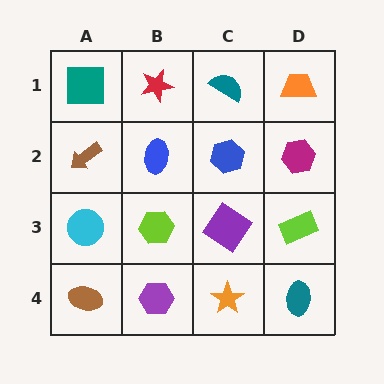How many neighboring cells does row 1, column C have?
3.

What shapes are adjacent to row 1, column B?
A blue ellipse (row 2, column B), a teal square (row 1, column A), a teal semicircle (row 1, column C).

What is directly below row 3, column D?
A teal ellipse.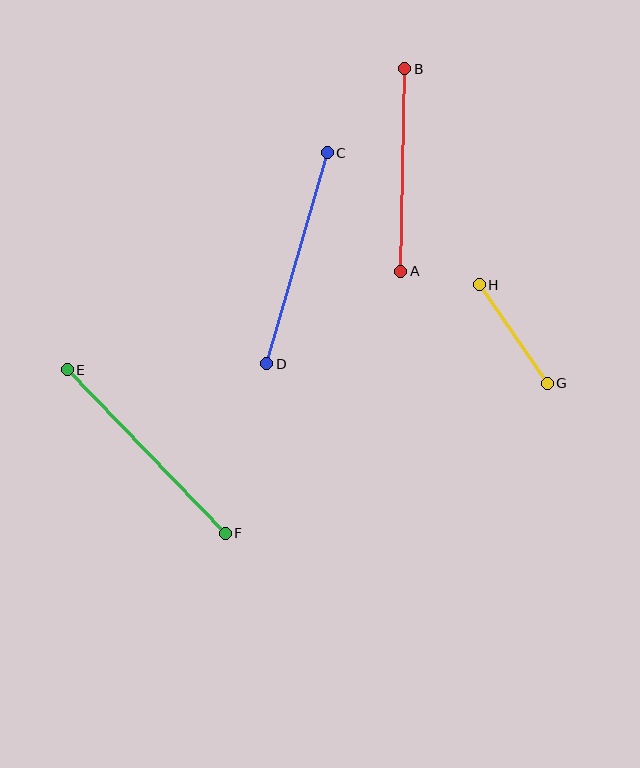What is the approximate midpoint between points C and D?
The midpoint is at approximately (297, 258) pixels.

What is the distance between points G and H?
The distance is approximately 120 pixels.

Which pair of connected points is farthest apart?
Points E and F are farthest apart.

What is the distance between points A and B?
The distance is approximately 203 pixels.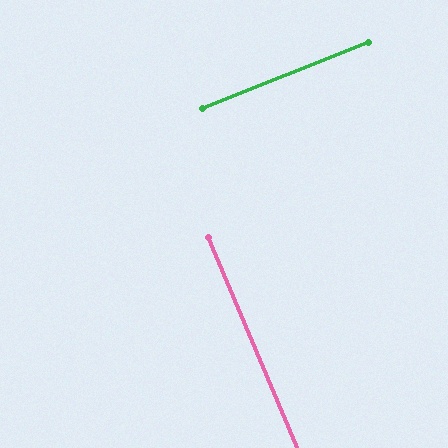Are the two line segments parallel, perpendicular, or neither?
Perpendicular — they meet at approximately 89°.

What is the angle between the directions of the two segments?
Approximately 89 degrees.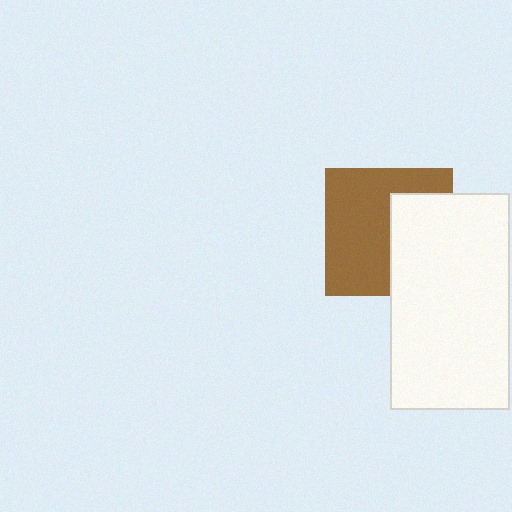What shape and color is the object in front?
The object in front is a white rectangle.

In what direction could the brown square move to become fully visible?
The brown square could move left. That would shift it out from behind the white rectangle entirely.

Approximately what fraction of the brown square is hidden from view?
Roughly 40% of the brown square is hidden behind the white rectangle.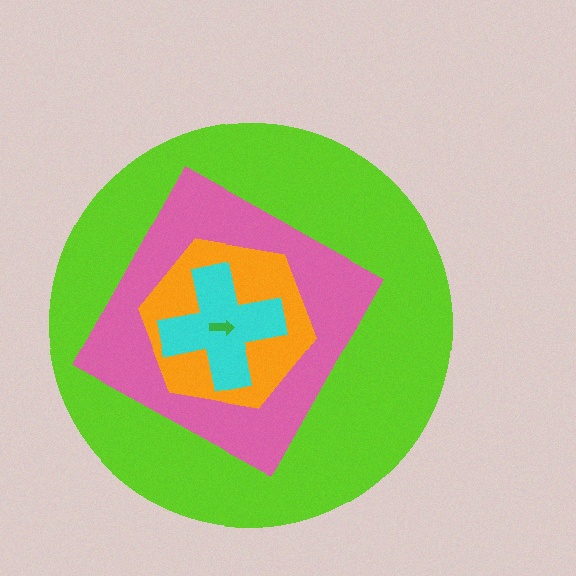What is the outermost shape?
The lime circle.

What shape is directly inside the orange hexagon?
The cyan cross.